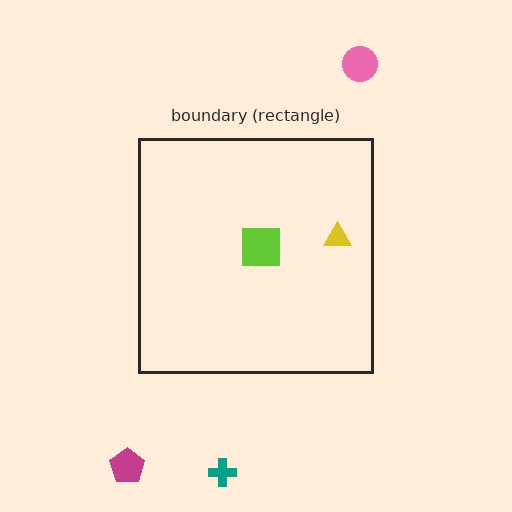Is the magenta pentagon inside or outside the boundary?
Outside.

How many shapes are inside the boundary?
2 inside, 3 outside.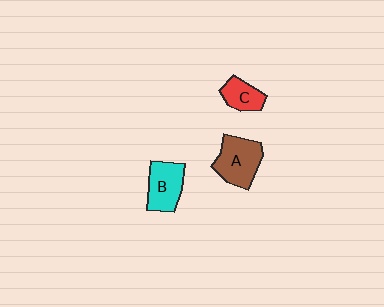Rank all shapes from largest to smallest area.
From largest to smallest: A (brown), B (cyan), C (red).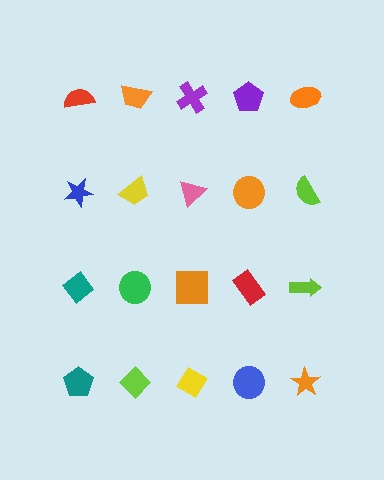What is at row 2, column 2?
A yellow trapezoid.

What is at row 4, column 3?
A yellow diamond.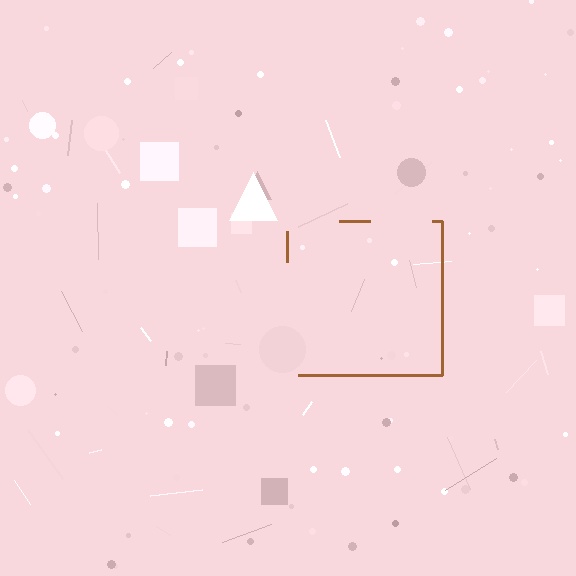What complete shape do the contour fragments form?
The contour fragments form a square.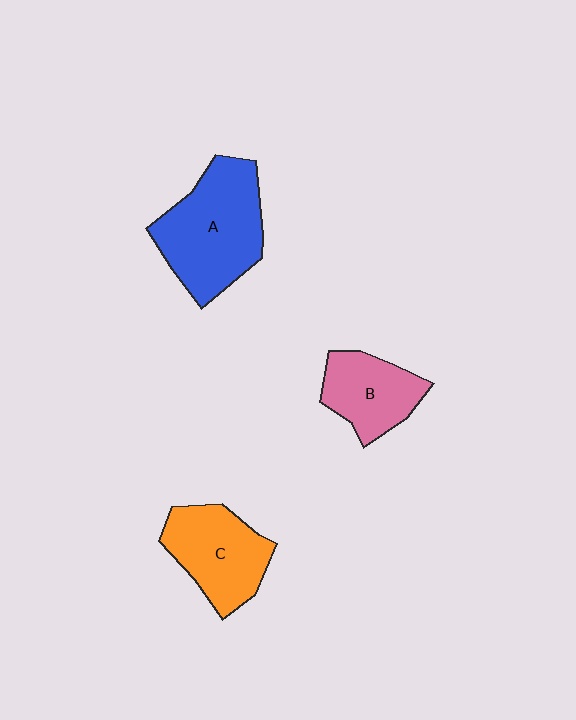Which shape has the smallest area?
Shape B (pink).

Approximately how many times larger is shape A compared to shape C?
Approximately 1.4 times.